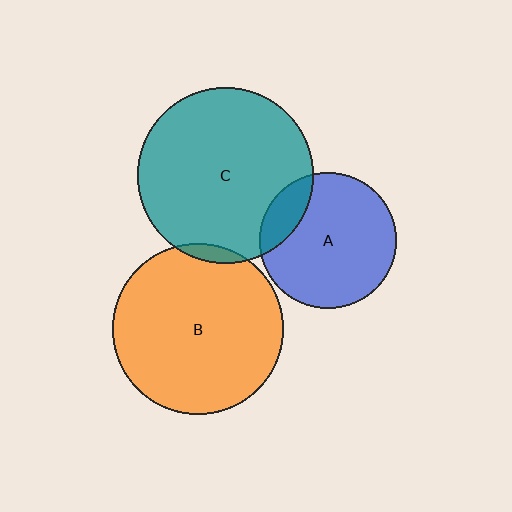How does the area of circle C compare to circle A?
Approximately 1.7 times.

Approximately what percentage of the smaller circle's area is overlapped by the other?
Approximately 15%.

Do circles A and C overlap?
Yes.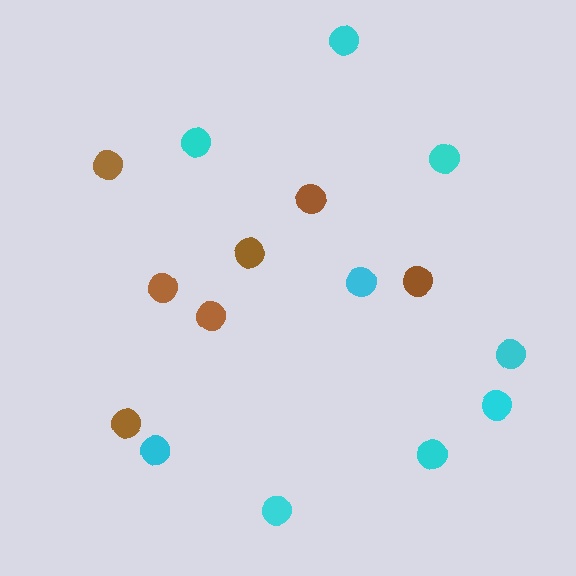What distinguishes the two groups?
There are 2 groups: one group of brown circles (7) and one group of cyan circles (9).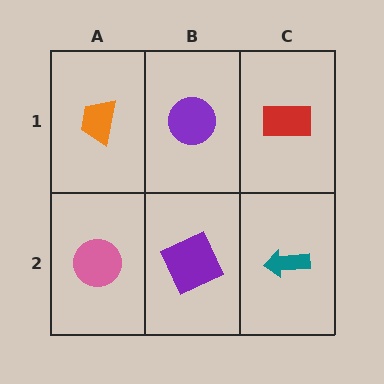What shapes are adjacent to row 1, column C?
A teal arrow (row 2, column C), a purple circle (row 1, column B).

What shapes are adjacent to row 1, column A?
A pink circle (row 2, column A), a purple circle (row 1, column B).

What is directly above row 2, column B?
A purple circle.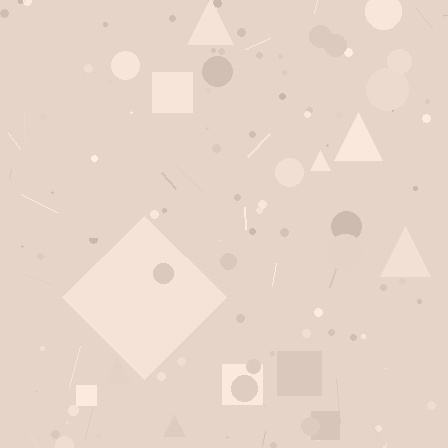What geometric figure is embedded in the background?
A diamond is embedded in the background.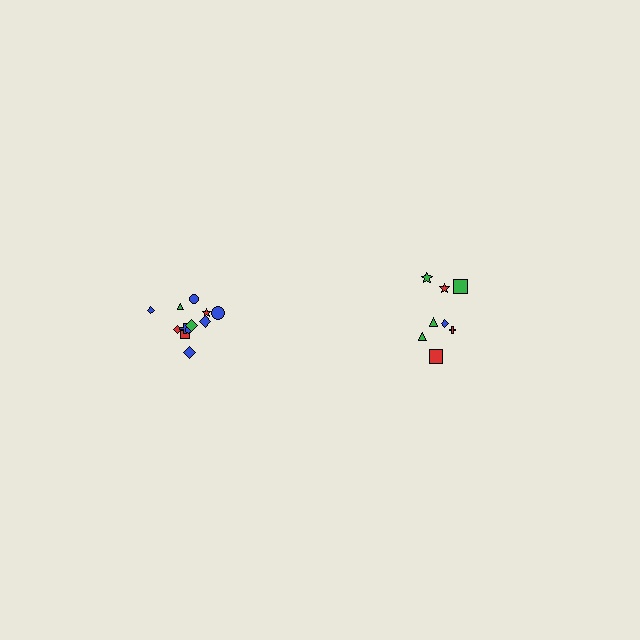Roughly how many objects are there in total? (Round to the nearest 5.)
Roughly 20 objects in total.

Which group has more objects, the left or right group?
The left group.